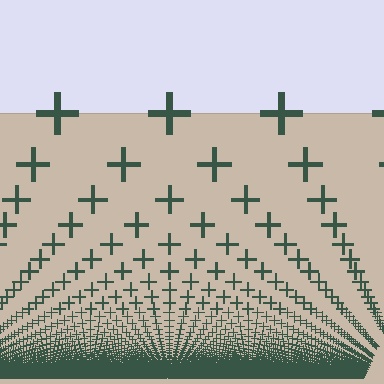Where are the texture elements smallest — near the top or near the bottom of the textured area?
Near the bottom.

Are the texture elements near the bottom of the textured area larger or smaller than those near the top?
Smaller. The gradient is inverted — elements near the bottom are smaller and denser.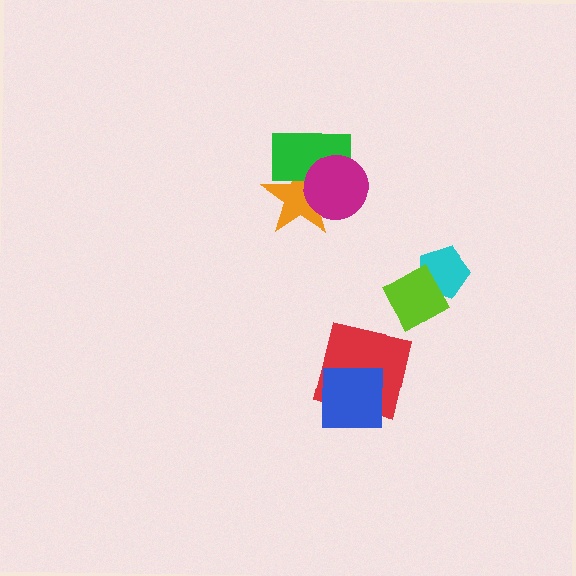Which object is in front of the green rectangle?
The magenta circle is in front of the green rectangle.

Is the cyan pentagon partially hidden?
Yes, it is partially covered by another shape.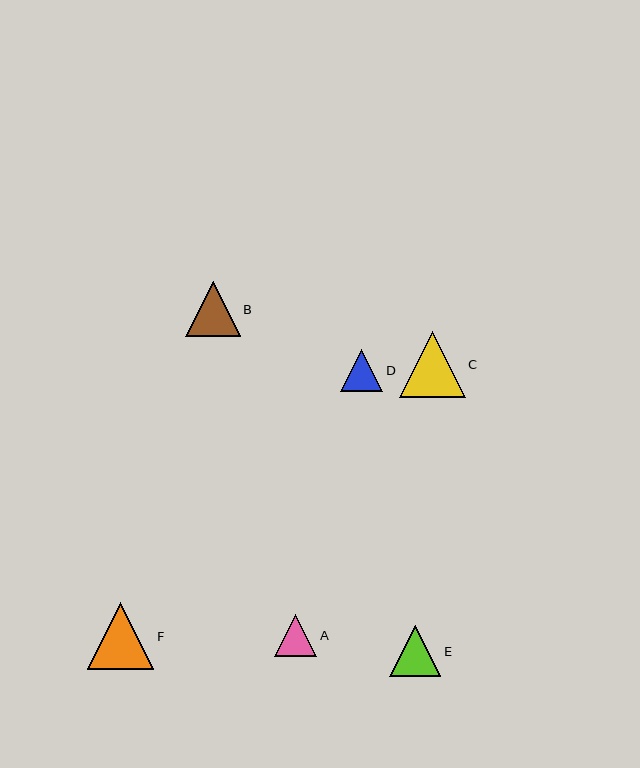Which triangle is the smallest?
Triangle D is the smallest with a size of approximately 42 pixels.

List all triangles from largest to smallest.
From largest to smallest: F, C, B, E, A, D.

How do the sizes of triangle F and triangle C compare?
Triangle F and triangle C are approximately the same size.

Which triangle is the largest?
Triangle F is the largest with a size of approximately 66 pixels.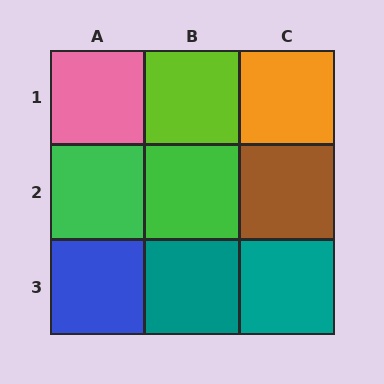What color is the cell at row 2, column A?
Green.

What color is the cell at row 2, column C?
Brown.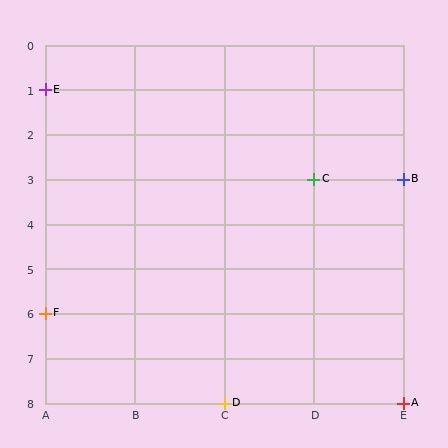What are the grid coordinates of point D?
Point D is at grid coordinates (C, 8).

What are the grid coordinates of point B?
Point B is at grid coordinates (E, 3).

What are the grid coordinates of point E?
Point E is at grid coordinates (A, 1).